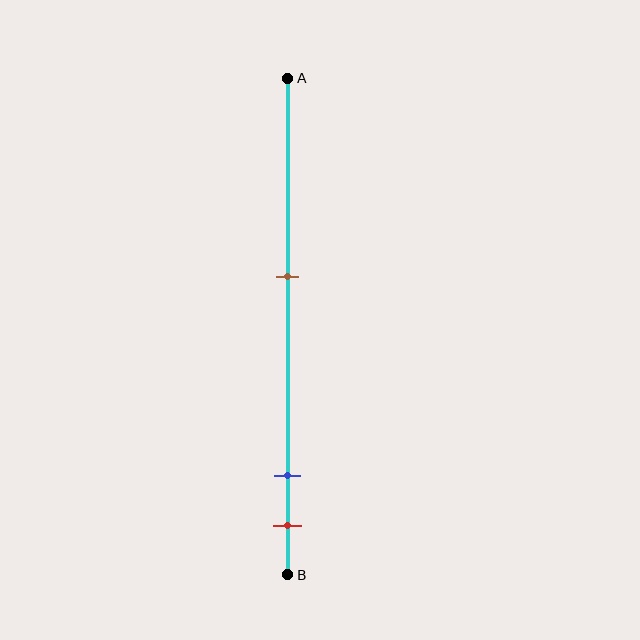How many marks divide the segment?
There are 3 marks dividing the segment.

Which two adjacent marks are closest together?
The blue and red marks are the closest adjacent pair.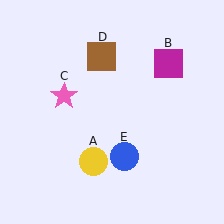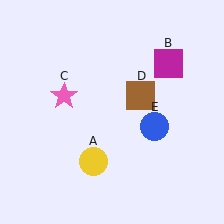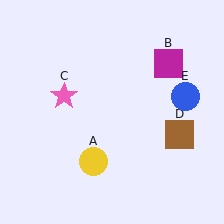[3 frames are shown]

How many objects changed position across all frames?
2 objects changed position: brown square (object D), blue circle (object E).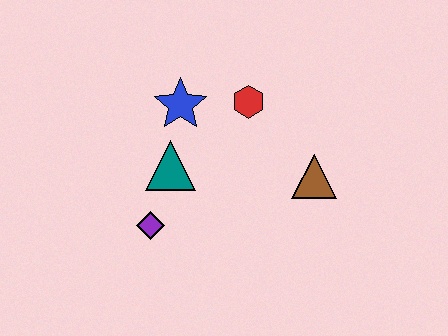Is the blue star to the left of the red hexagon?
Yes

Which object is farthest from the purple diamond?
The brown triangle is farthest from the purple diamond.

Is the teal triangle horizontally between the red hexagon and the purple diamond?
Yes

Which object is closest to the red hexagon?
The blue star is closest to the red hexagon.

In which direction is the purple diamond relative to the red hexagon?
The purple diamond is below the red hexagon.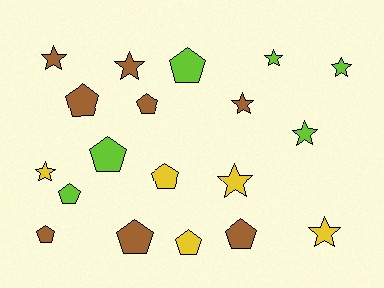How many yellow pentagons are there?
There are 2 yellow pentagons.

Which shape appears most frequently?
Pentagon, with 10 objects.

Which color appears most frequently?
Brown, with 8 objects.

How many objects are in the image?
There are 19 objects.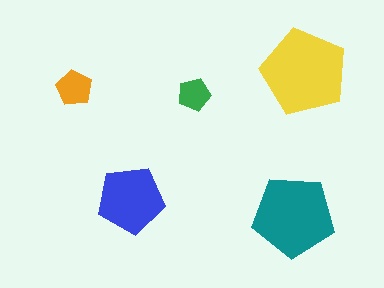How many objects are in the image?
There are 5 objects in the image.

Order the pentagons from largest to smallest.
the yellow one, the teal one, the blue one, the orange one, the green one.